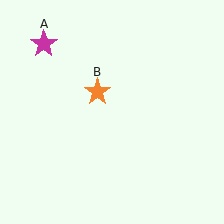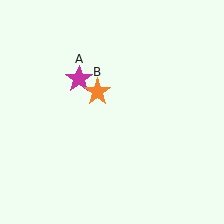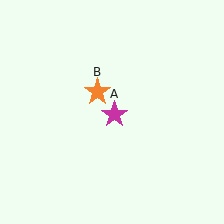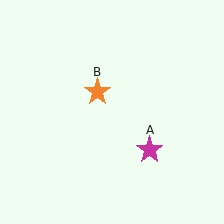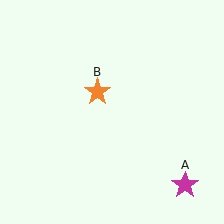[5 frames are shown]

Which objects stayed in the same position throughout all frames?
Orange star (object B) remained stationary.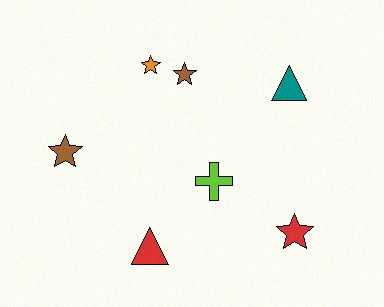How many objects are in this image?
There are 7 objects.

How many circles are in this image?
There are no circles.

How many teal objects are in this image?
There is 1 teal object.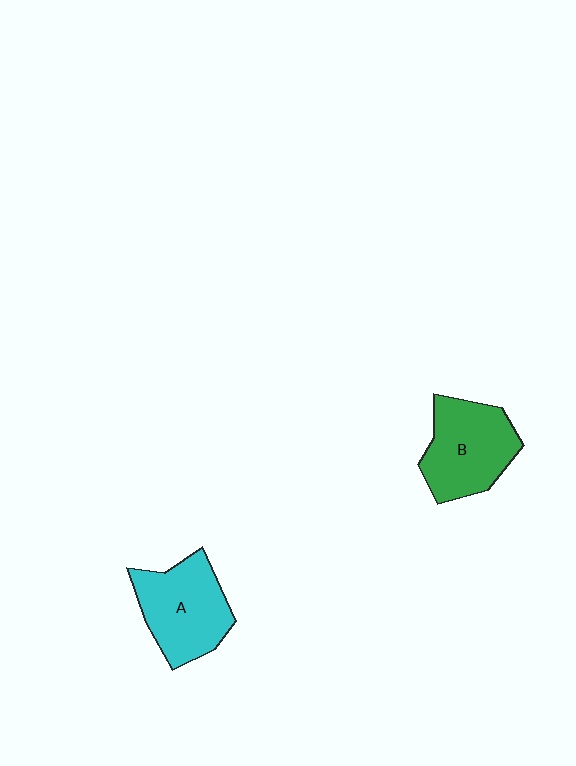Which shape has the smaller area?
Shape A (cyan).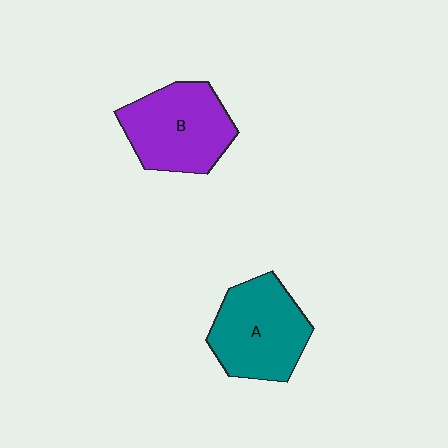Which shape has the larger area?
Shape B (purple).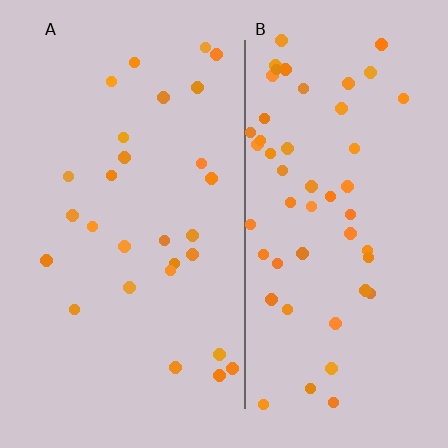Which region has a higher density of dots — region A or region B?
B (the right).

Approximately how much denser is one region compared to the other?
Approximately 1.9× — region B over region A.